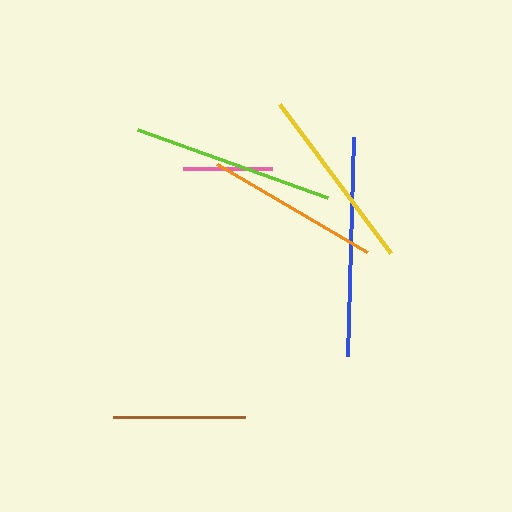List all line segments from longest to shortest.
From longest to shortest: blue, lime, yellow, orange, brown, pink.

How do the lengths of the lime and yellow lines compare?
The lime and yellow lines are approximately the same length.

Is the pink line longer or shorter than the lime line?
The lime line is longer than the pink line.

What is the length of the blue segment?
The blue segment is approximately 219 pixels long.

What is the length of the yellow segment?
The yellow segment is approximately 185 pixels long.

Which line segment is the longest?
The blue line is the longest at approximately 219 pixels.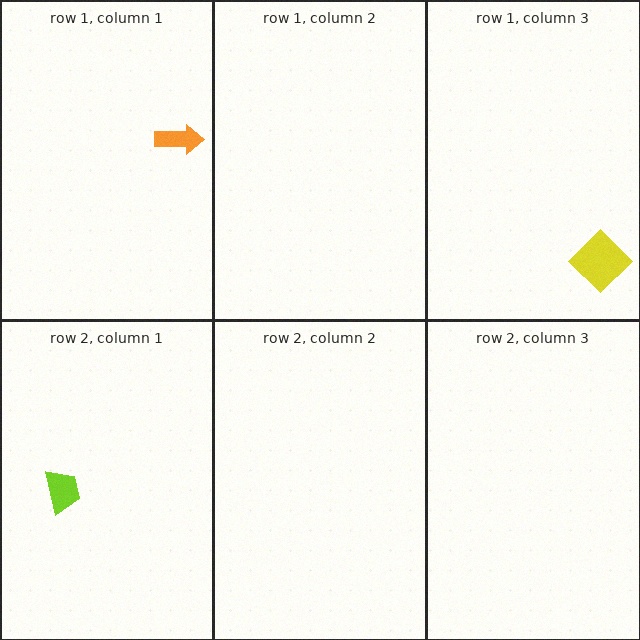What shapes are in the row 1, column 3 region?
The yellow diamond.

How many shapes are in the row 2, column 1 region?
1.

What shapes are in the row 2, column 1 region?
The lime trapezoid.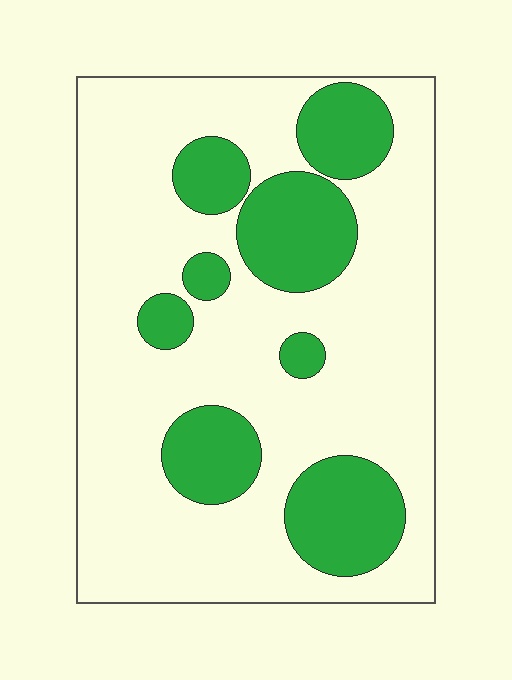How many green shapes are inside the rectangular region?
8.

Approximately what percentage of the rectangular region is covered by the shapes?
Approximately 25%.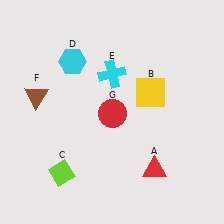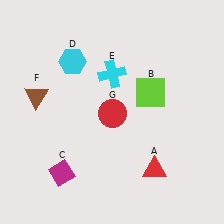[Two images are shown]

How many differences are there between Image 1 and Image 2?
There are 2 differences between the two images.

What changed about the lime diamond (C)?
In Image 1, C is lime. In Image 2, it changed to magenta.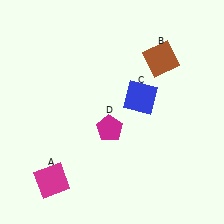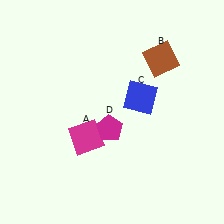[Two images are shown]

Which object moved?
The magenta square (A) moved up.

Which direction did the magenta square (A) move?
The magenta square (A) moved up.